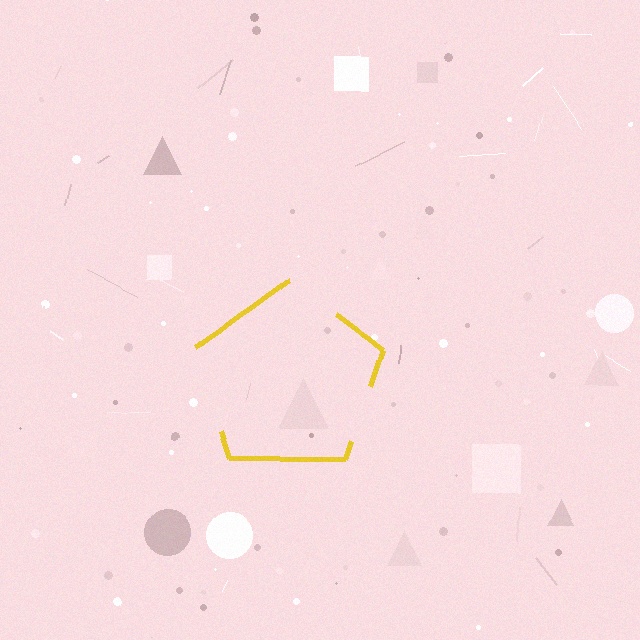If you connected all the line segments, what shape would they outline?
They would outline a pentagon.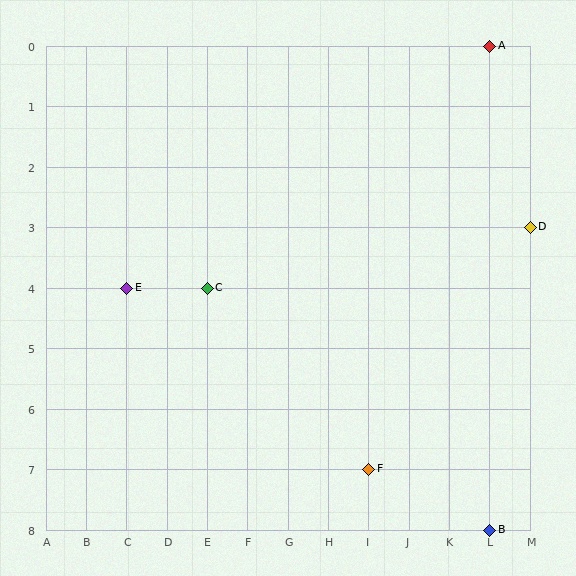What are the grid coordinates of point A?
Point A is at grid coordinates (L, 0).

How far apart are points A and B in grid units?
Points A and B are 8 rows apart.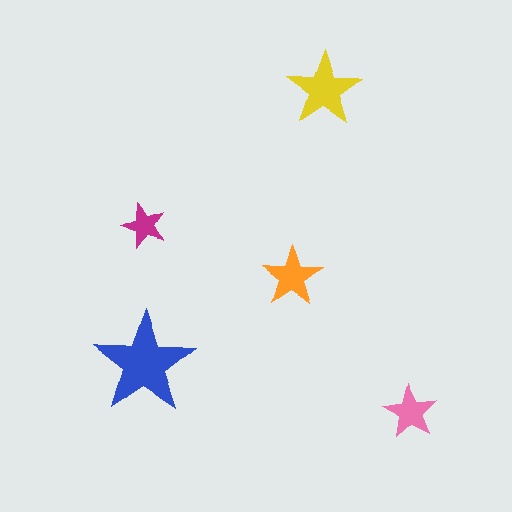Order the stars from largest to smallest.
the blue one, the yellow one, the orange one, the pink one, the magenta one.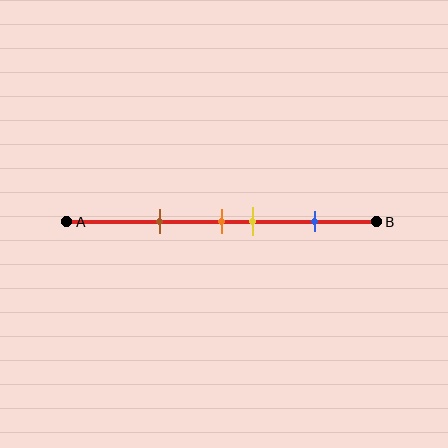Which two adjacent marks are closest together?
The orange and yellow marks are the closest adjacent pair.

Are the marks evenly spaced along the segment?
No, the marks are not evenly spaced.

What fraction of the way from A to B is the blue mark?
The blue mark is approximately 80% (0.8) of the way from A to B.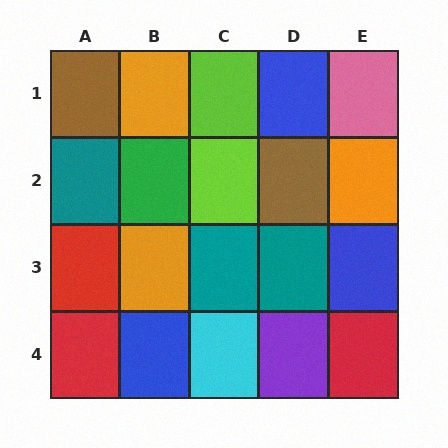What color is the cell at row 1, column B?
Orange.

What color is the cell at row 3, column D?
Teal.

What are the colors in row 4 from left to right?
Red, blue, cyan, purple, red.